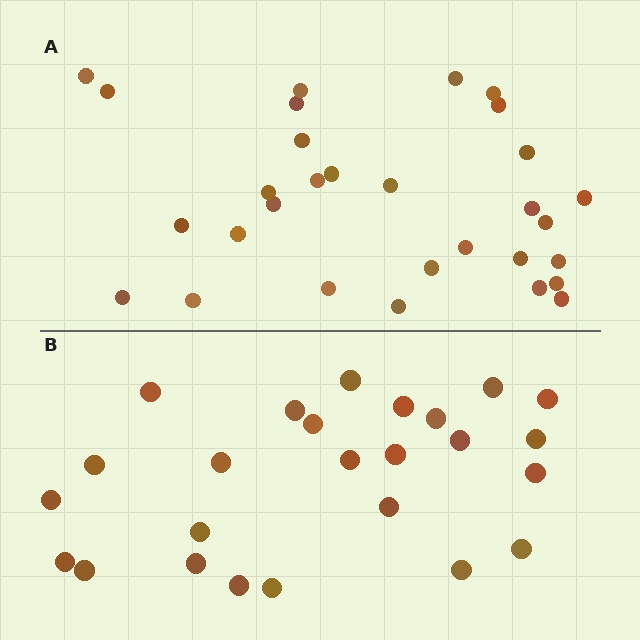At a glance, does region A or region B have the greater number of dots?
Region A (the top region) has more dots.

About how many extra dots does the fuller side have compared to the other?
Region A has about 5 more dots than region B.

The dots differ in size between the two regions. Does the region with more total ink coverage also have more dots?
No. Region B has more total ink coverage because its dots are larger, but region A actually contains more individual dots. Total area can be misleading — the number of items is what matters here.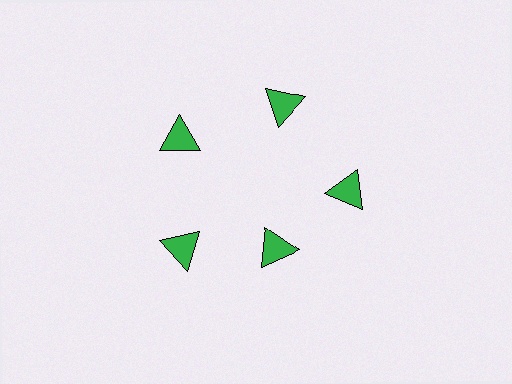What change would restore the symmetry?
The symmetry would be restored by moving it outward, back onto the ring so that all 5 triangles sit at equal angles and equal distance from the center.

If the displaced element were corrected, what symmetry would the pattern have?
It would have 5-fold rotational symmetry — the pattern would map onto itself every 72 degrees.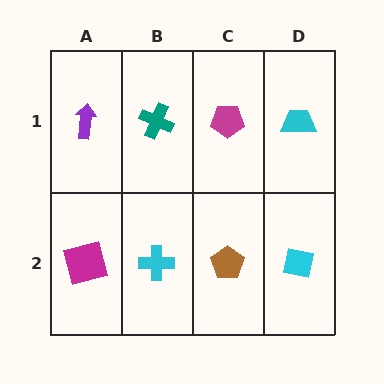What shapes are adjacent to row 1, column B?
A cyan cross (row 2, column B), a purple arrow (row 1, column A), a magenta pentagon (row 1, column C).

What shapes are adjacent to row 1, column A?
A magenta square (row 2, column A), a teal cross (row 1, column B).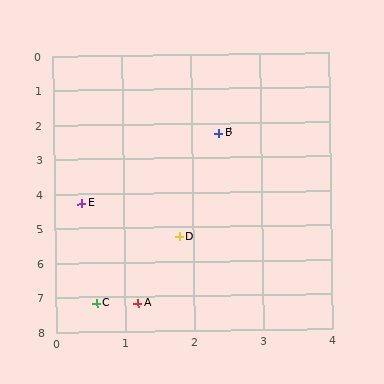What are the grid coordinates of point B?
Point B is at approximately (2.4, 2.3).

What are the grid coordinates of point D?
Point D is at approximately (1.8, 5.3).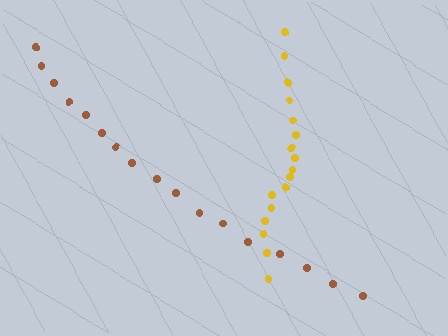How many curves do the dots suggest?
There are 2 distinct paths.